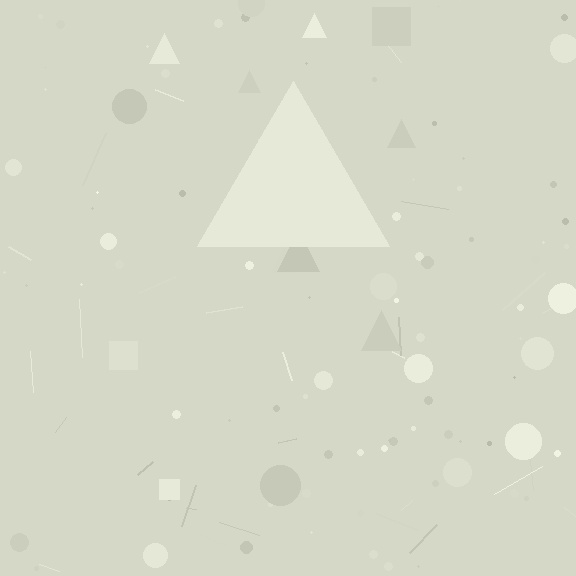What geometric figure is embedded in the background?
A triangle is embedded in the background.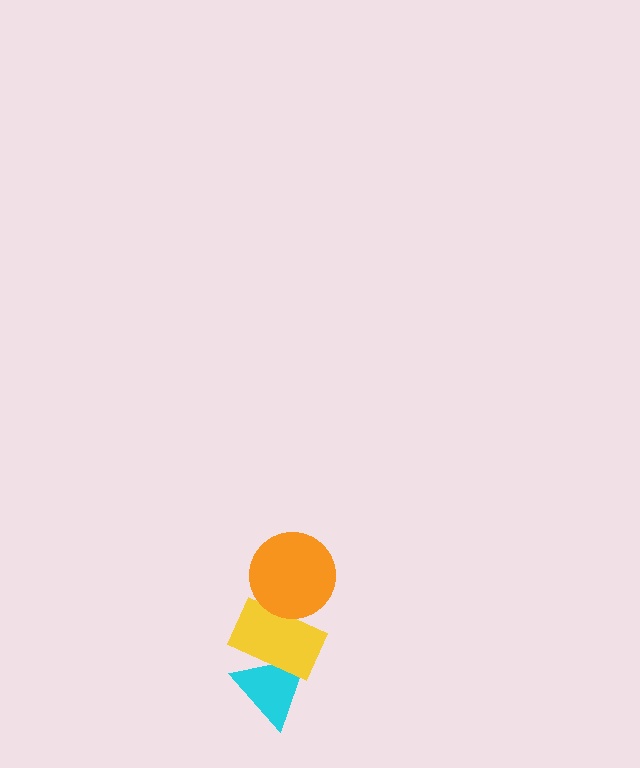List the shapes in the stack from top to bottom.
From top to bottom: the orange circle, the yellow rectangle, the cyan triangle.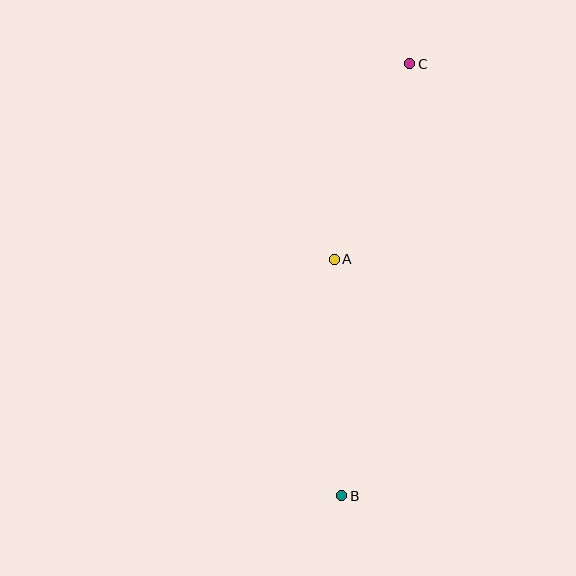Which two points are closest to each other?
Points A and C are closest to each other.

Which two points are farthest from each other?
Points B and C are farthest from each other.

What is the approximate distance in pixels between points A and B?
The distance between A and B is approximately 237 pixels.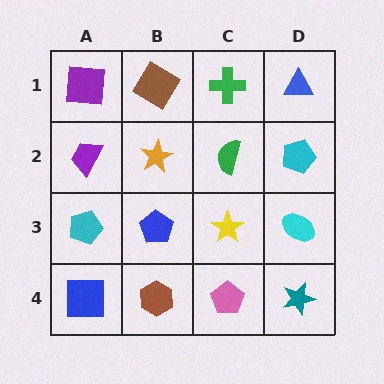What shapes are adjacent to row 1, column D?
A cyan pentagon (row 2, column D), a green cross (row 1, column C).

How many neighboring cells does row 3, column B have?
4.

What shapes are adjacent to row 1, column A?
A purple trapezoid (row 2, column A), a brown diamond (row 1, column B).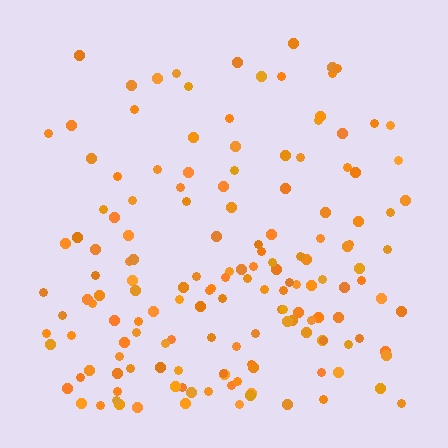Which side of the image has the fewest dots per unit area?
The top.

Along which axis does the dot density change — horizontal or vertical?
Vertical.